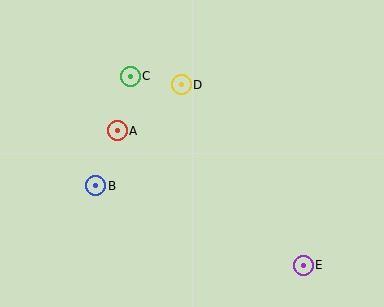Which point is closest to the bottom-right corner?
Point E is closest to the bottom-right corner.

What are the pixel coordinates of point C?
Point C is at (130, 76).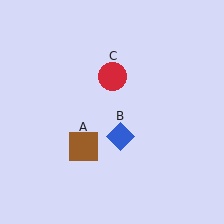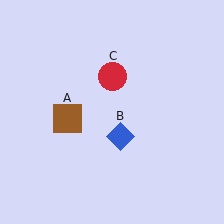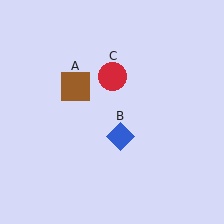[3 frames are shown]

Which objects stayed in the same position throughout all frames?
Blue diamond (object B) and red circle (object C) remained stationary.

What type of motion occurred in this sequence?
The brown square (object A) rotated clockwise around the center of the scene.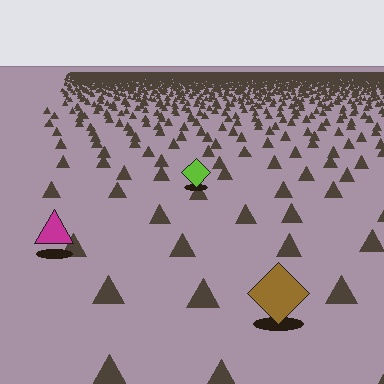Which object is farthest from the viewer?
The lime diamond is farthest from the viewer. It appears smaller and the ground texture around it is denser.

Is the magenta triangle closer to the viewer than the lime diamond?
Yes. The magenta triangle is closer — you can tell from the texture gradient: the ground texture is coarser near it.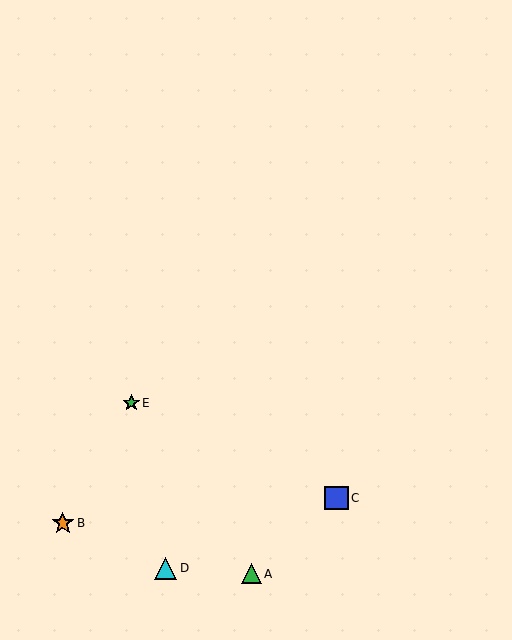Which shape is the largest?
The blue square (labeled C) is the largest.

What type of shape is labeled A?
Shape A is a green triangle.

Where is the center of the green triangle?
The center of the green triangle is at (251, 574).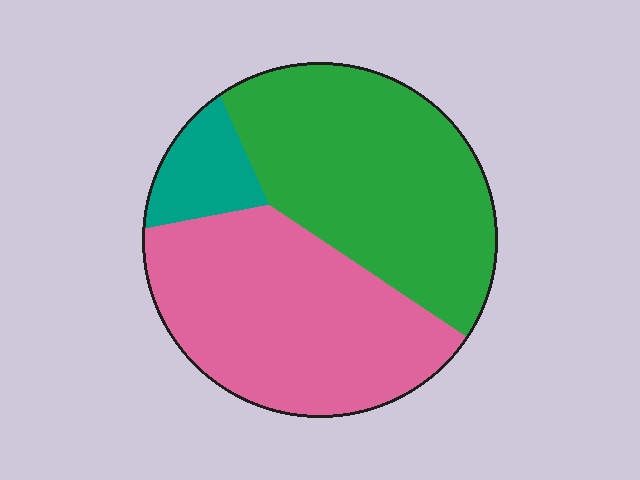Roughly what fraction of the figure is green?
Green covers 46% of the figure.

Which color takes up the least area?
Teal, at roughly 10%.